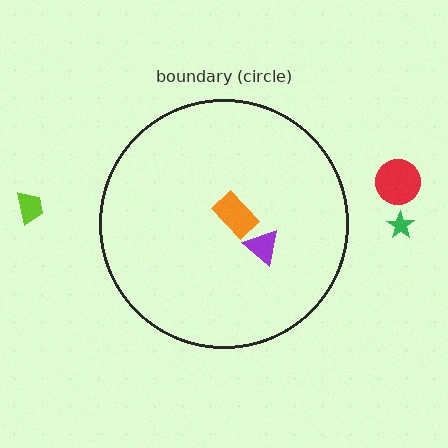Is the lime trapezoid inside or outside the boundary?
Outside.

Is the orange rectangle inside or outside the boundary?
Inside.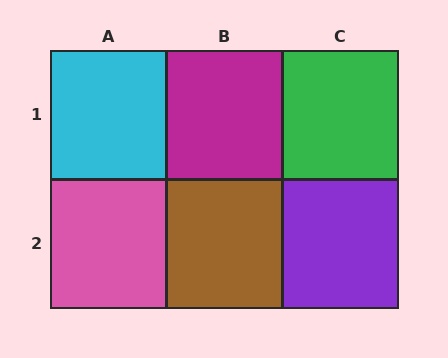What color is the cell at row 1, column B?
Magenta.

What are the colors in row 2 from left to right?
Pink, brown, purple.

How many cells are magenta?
1 cell is magenta.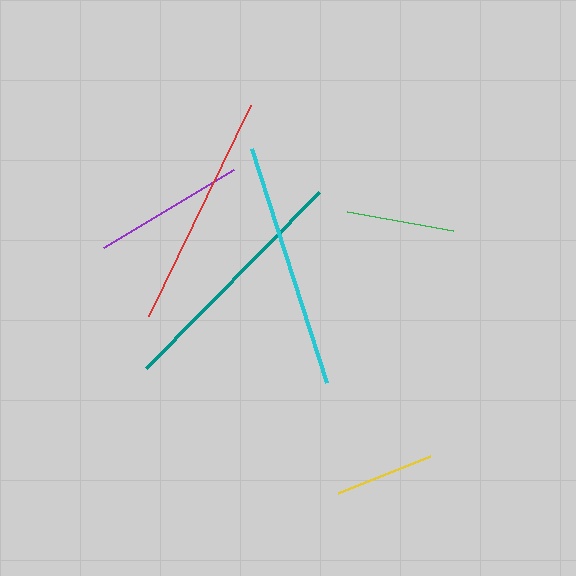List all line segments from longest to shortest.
From longest to shortest: teal, cyan, red, purple, green, yellow.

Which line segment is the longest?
The teal line is the longest at approximately 247 pixels.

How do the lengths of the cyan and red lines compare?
The cyan and red lines are approximately the same length.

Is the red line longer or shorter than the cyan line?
The cyan line is longer than the red line.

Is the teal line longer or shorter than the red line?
The teal line is longer than the red line.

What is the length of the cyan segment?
The cyan segment is approximately 245 pixels long.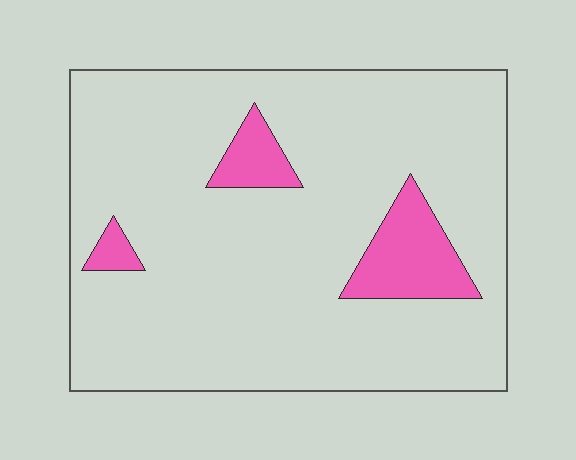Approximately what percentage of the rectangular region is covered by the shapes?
Approximately 10%.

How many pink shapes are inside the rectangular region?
3.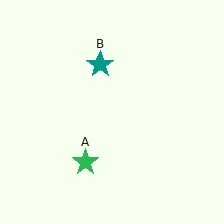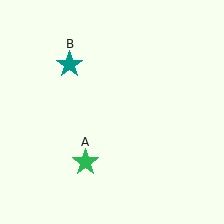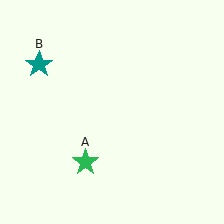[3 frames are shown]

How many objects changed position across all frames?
1 object changed position: teal star (object B).